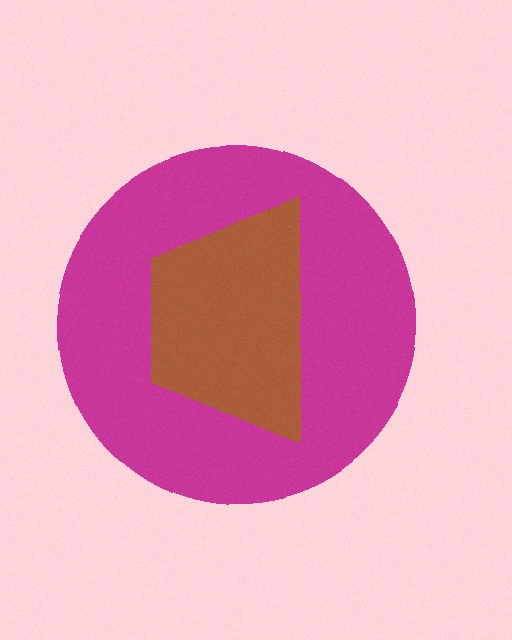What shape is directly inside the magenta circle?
The brown trapezoid.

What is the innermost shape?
The brown trapezoid.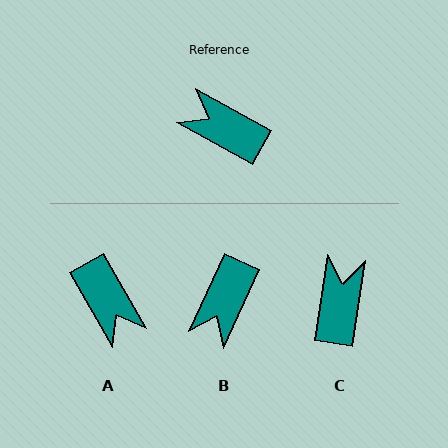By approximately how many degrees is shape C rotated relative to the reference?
Approximately 70 degrees clockwise.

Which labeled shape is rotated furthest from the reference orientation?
A, about 148 degrees away.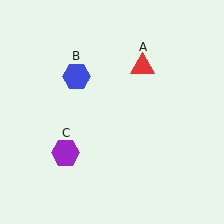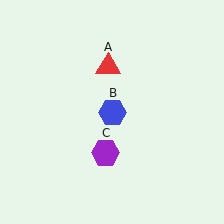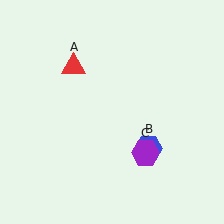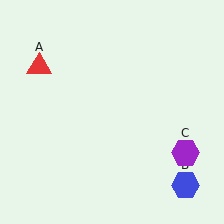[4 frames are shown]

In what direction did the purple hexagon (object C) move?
The purple hexagon (object C) moved right.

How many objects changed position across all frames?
3 objects changed position: red triangle (object A), blue hexagon (object B), purple hexagon (object C).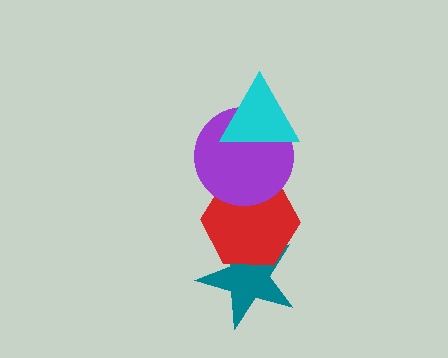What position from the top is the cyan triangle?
The cyan triangle is 1st from the top.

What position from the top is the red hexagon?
The red hexagon is 3rd from the top.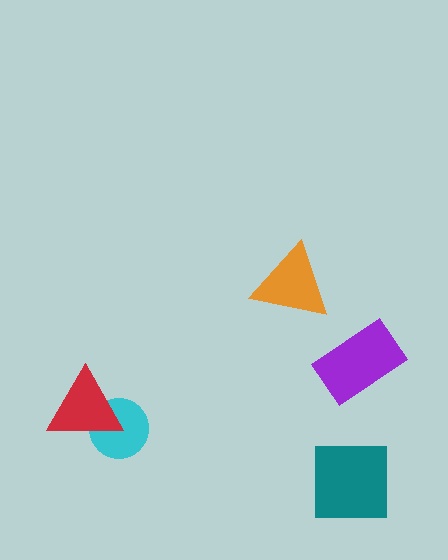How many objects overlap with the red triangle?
1 object overlaps with the red triangle.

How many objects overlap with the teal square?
0 objects overlap with the teal square.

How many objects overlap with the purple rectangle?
0 objects overlap with the purple rectangle.